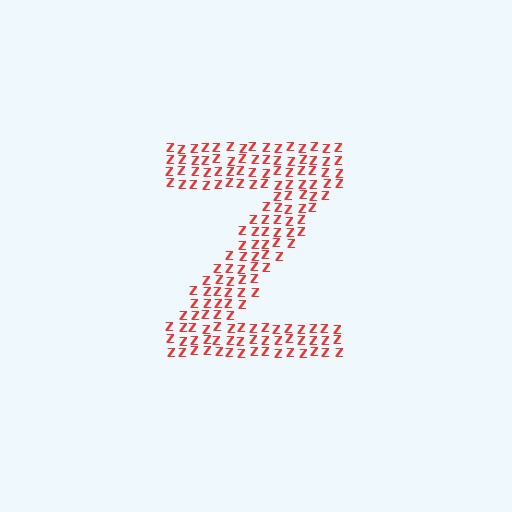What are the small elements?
The small elements are letter Z's.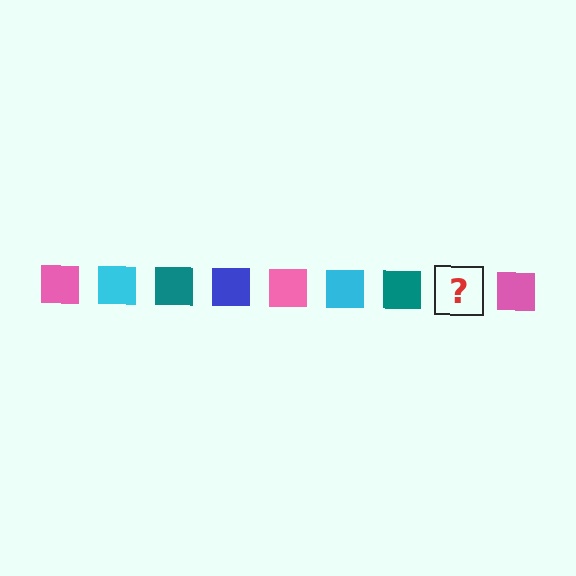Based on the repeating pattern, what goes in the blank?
The blank should be a blue square.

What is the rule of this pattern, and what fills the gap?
The rule is that the pattern cycles through pink, cyan, teal, blue squares. The gap should be filled with a blue square.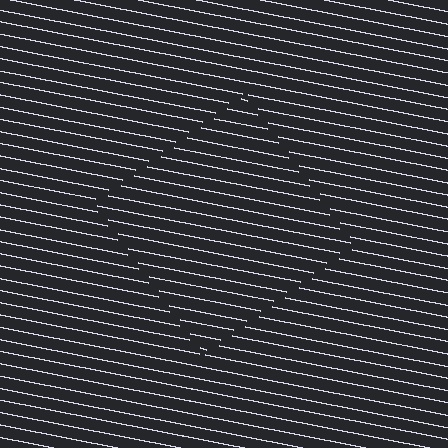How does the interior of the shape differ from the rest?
The interior of the shape contains the same grating, shifted by half a period — the contour is defined by the phase discontinuity where line-ends from the inner and outer gratings abut.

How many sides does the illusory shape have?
4 sides — the line-ends trace a square.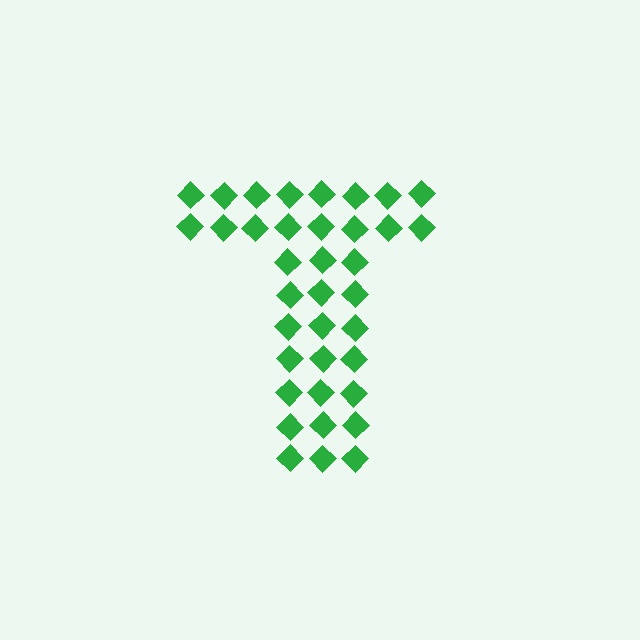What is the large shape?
The large shape is the letter T.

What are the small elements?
The small elements are diamonds.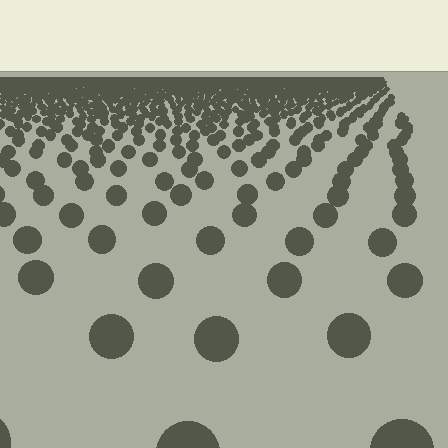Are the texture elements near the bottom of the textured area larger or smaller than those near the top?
Larger. Near the bottom, elements are closer to the viewer and appear at a bigger on-screen size.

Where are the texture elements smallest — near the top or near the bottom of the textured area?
Near the top.